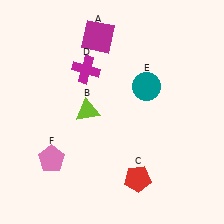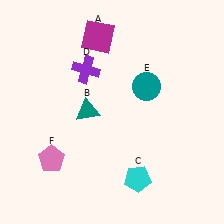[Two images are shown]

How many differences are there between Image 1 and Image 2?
There are 3 differences between the two images.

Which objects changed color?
B changed from lime to teal. C changed from red to cyan. D changed from magenta to purple.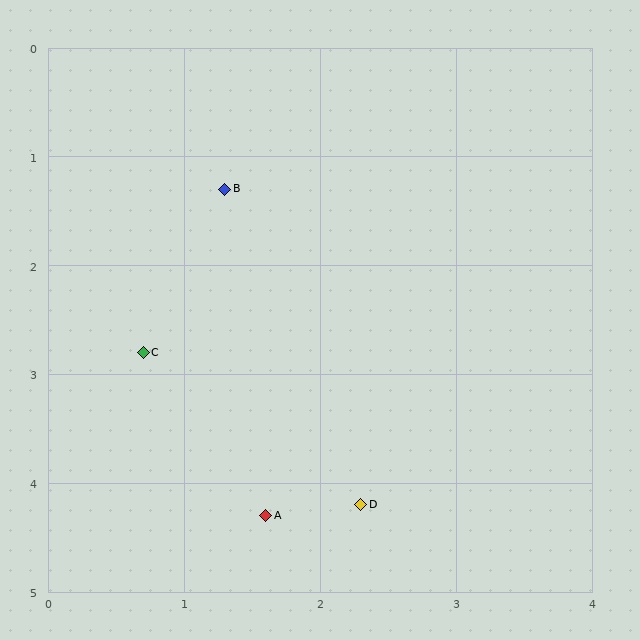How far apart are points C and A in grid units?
Points C and A are about 1.7 grid units apart.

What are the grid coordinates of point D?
Point D is at approximately (2.3, 4.2).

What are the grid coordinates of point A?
Point A is at approximately (1.6, 4.3).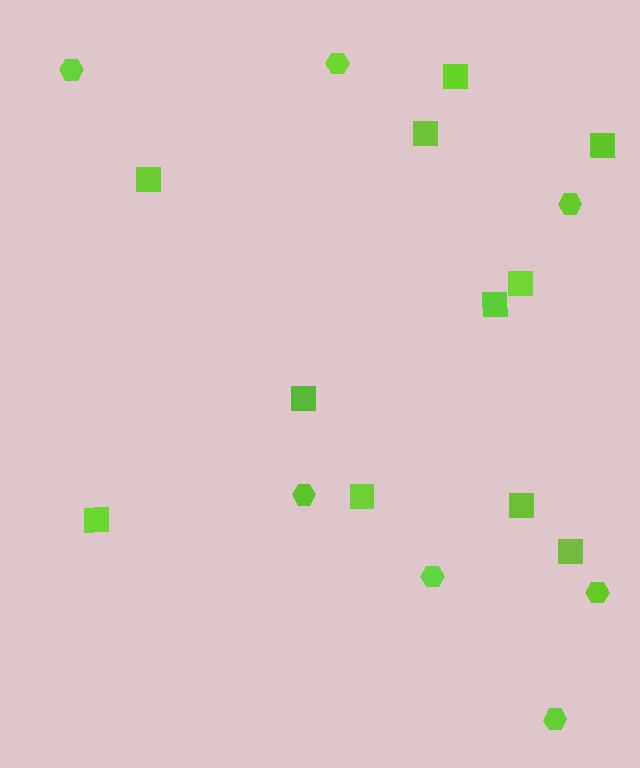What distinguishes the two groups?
There are 2 groups: one group of hexagons (7) and one group of squares (11).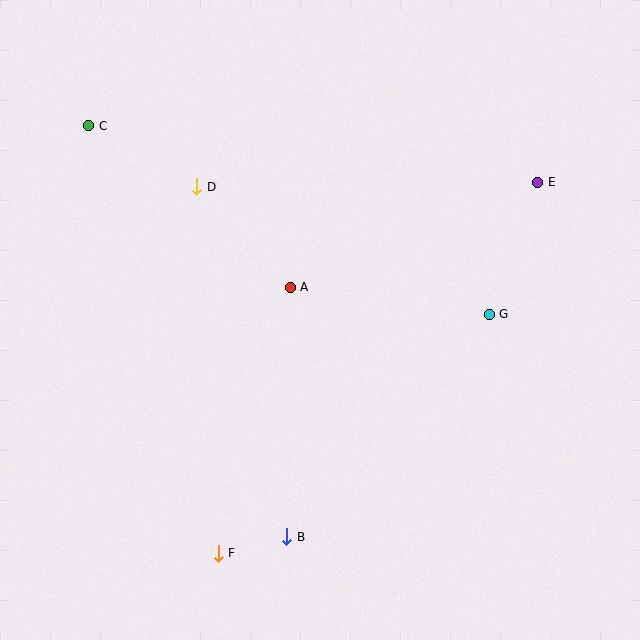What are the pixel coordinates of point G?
Point G is at (489, 314).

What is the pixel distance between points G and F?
The distance between G and F is 361 pixels.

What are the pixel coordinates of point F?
Point F is at (218, 553).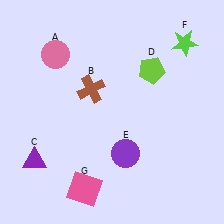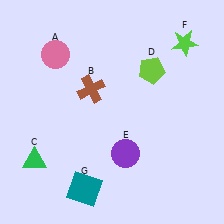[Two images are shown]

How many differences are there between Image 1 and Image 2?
There are 2 differences between the two images.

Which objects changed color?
C changed from purple to green. G changed from pink to teal.